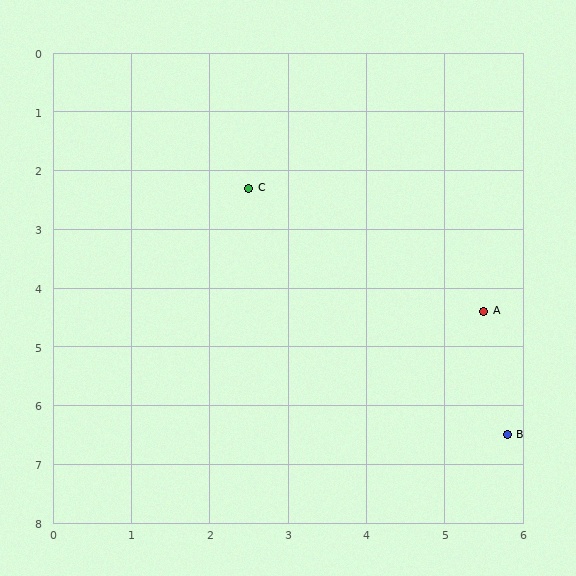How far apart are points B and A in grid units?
Points B and A are about 2.1 grid units apart.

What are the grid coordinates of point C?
Point C is at approximately (2.5, 2.3).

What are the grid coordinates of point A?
Point A is at approximately (5.5, 4.4).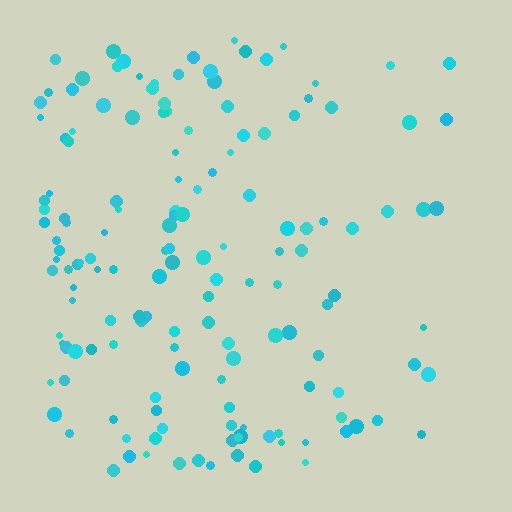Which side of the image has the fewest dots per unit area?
The right.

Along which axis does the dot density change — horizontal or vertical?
Horizontal.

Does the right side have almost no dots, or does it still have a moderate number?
Still a moderate number, just noticeably fewer than the left.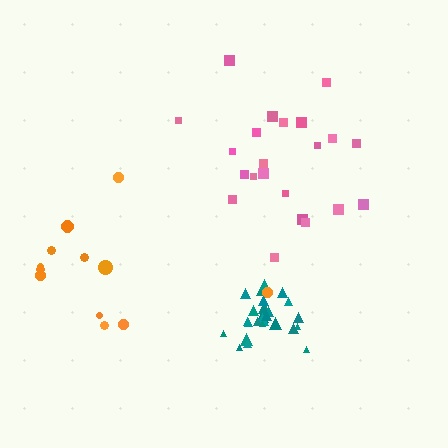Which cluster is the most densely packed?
Teal.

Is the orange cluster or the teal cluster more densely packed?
Teal.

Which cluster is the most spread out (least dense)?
Orange.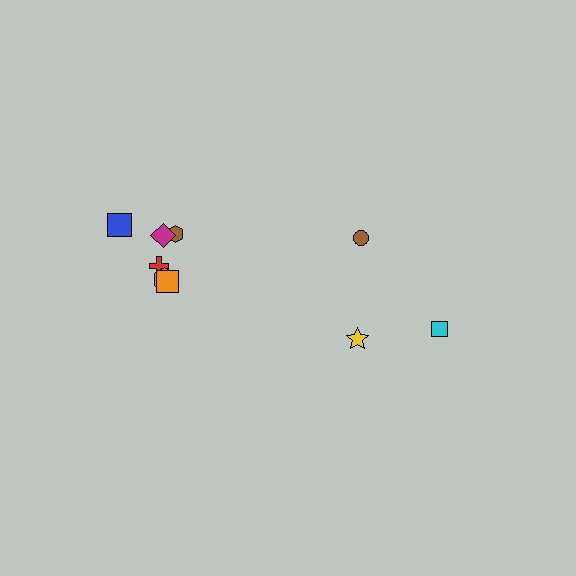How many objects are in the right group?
There are 3 objects.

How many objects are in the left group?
There are 6 objects.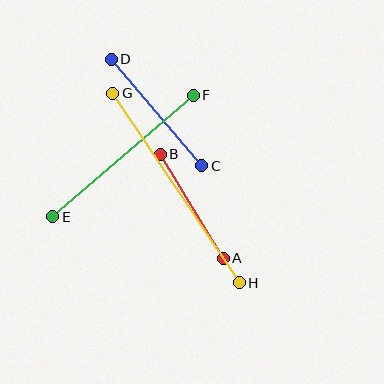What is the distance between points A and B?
The distance is approximately 121 pixels.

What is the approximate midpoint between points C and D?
The midpoint is at approximately (157, 112) pixels.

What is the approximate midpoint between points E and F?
The midpoint is at approximately (123, 156) pixels.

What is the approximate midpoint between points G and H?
The midpoint is at approximately (176, 188) pixels.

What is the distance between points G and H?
The distance is approximately 227 pixels.